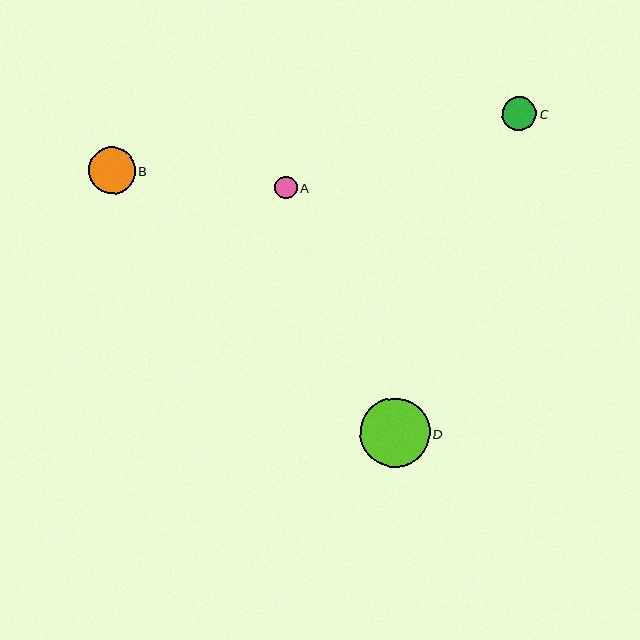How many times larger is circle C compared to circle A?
Circle C is approximately 1.5 times the size of circle A.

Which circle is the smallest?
Circle A is the smallest with a size of approximately 22 pixels.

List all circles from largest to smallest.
From largest to smallest: D, B, C, A.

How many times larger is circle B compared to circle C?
Circle B is approximately 1.4 times the size of circle C.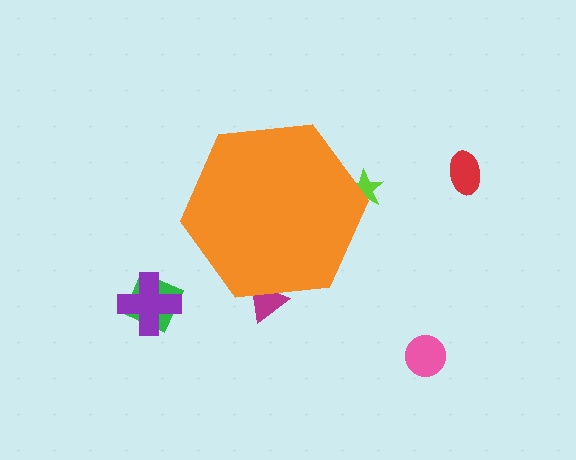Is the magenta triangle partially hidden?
Yes, the magenta triangle is partially hidden behind the orange hexagon.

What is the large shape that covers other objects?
An orange hexagon.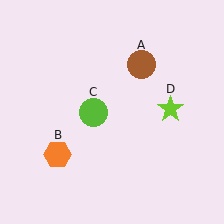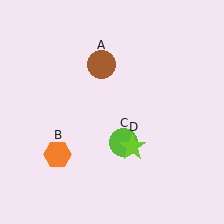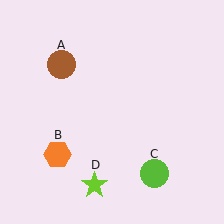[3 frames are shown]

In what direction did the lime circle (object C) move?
The lime circle (object C) moved down and to the right.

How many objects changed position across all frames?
3 objects changed position: brown circle (object A), lime circle (object C), lime star (object D).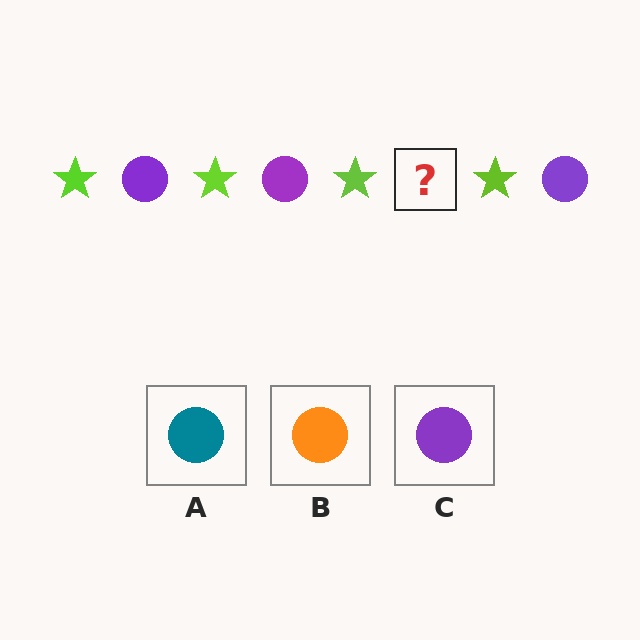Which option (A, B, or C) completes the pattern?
C.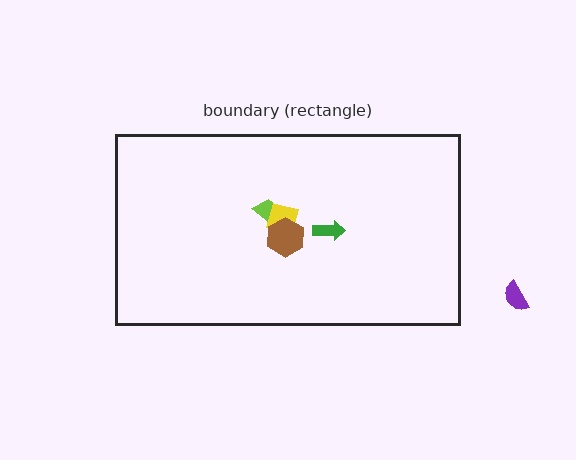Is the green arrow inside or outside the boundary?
Inside.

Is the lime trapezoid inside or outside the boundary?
Inside.